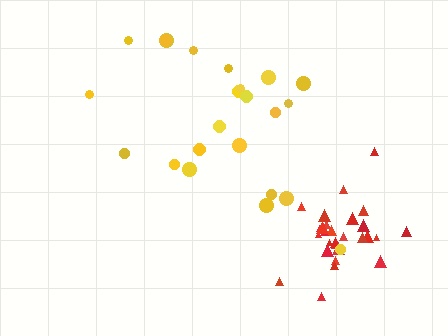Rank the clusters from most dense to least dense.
red, yellow.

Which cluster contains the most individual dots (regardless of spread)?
Red (28).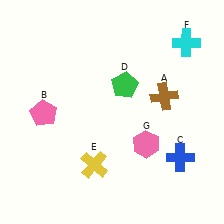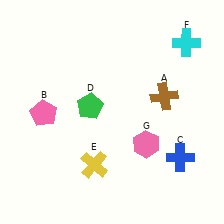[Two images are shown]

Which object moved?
The green pentagon (D) moved left.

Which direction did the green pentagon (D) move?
The green pentagon (D) moved left.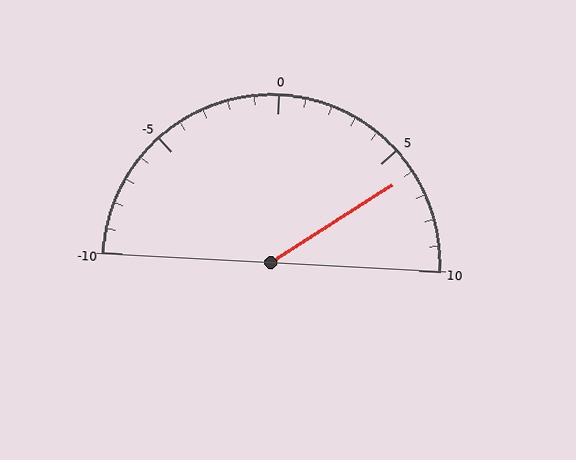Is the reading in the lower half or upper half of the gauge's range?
The reading is in the upper half of the range (-10 to 10).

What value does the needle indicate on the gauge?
The needle indicates approximately 6.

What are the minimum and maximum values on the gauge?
The gauge ranges from -10 to 10.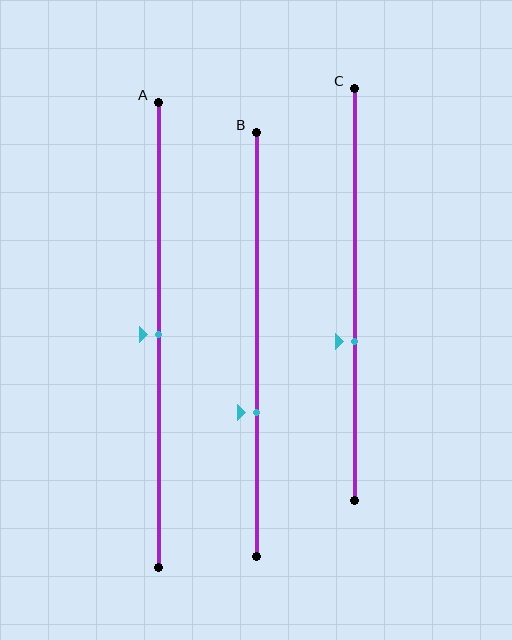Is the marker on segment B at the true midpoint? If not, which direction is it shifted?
No, the marker on segment B is shifted downward by about 16% of the segment length.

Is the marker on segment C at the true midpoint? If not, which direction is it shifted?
No, the marker on segment C is shifted downward by about 12% of the segment length.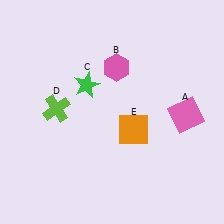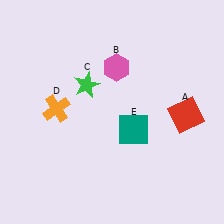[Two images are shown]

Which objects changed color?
A changed from pink to red. D changed from lime to orange. E changed from orange to teal.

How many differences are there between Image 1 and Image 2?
There are 3 differences between the two images.